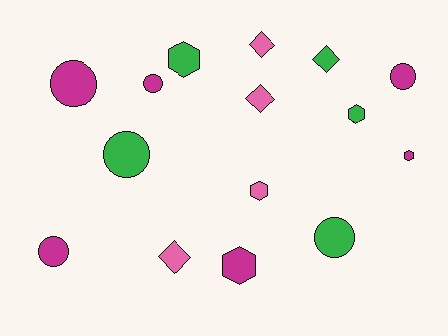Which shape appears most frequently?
Circle, with 6 objects.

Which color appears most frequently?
Magenta, with 6 objects.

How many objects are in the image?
There are 15 objects.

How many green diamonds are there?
There is 1 green diamond.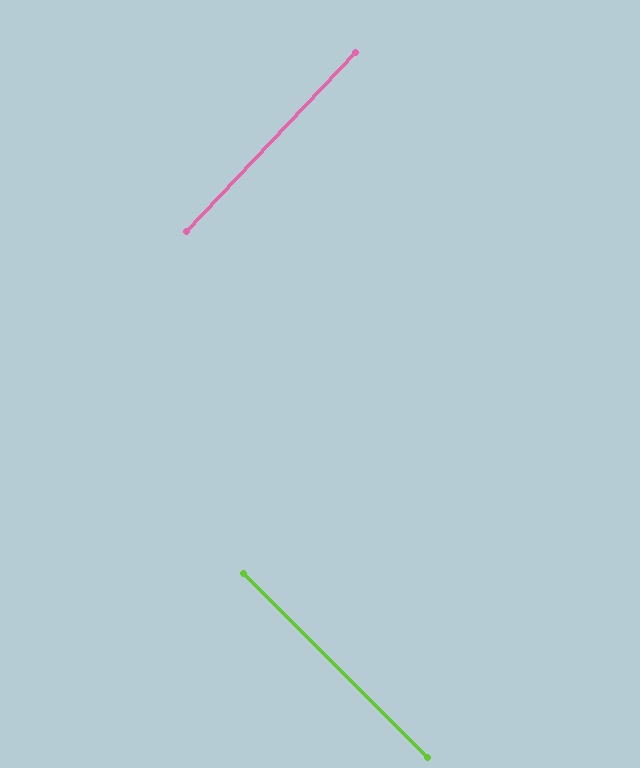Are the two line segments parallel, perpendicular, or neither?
Perpendicular — they meet at approximately 88°.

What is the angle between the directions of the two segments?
Approximately 88 degrees.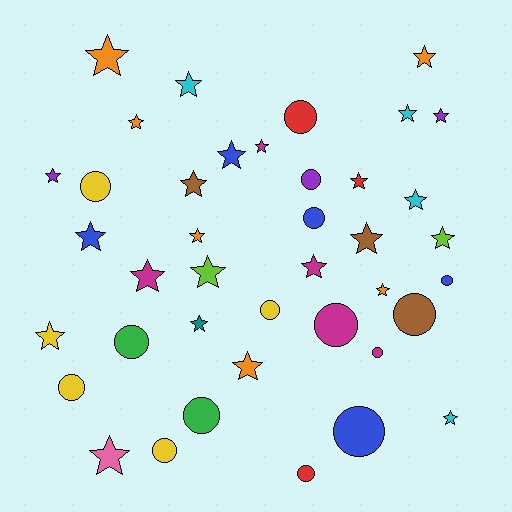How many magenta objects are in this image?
There are 5 magenta objects.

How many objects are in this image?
There are 40 objects.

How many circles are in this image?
There are 15 circles.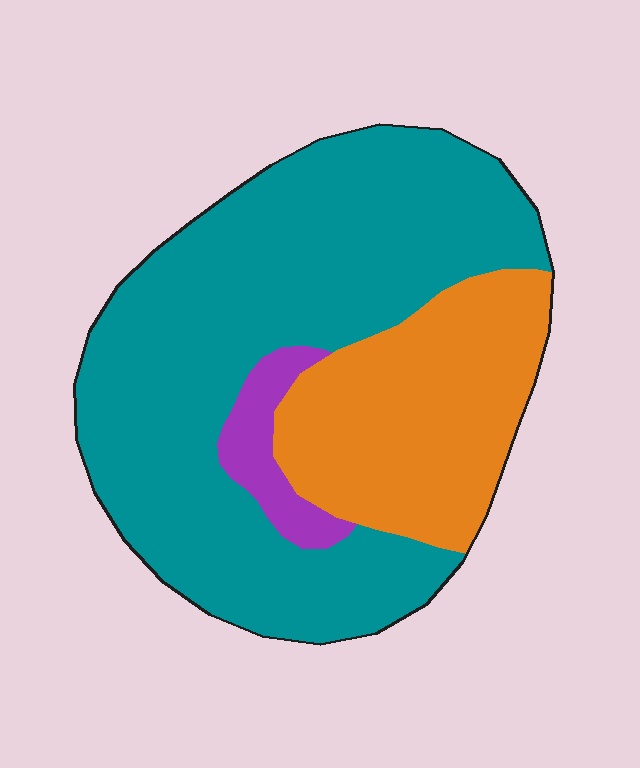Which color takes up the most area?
Teal, at roughly 65%.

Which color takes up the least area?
Purple, at roughly 5%.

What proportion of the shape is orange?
Orange covers around 30% of the shape.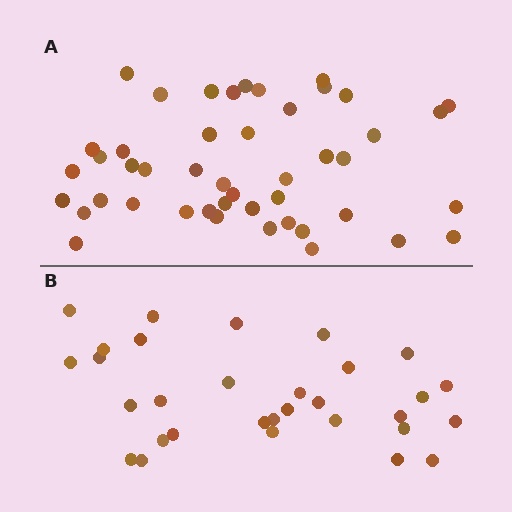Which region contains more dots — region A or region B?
Region A (the top region) has more dots.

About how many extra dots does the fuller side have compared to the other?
Region A has approximately 15 more dots than region B.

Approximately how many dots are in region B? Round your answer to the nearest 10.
About 30 dots. (The exact count is 31, which rounds to 30.)